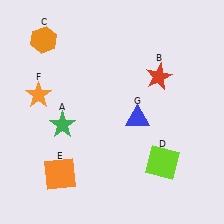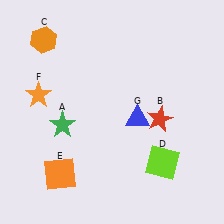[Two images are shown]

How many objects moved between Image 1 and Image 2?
1 object moved between the two images.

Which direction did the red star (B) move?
The red star (B) moved down.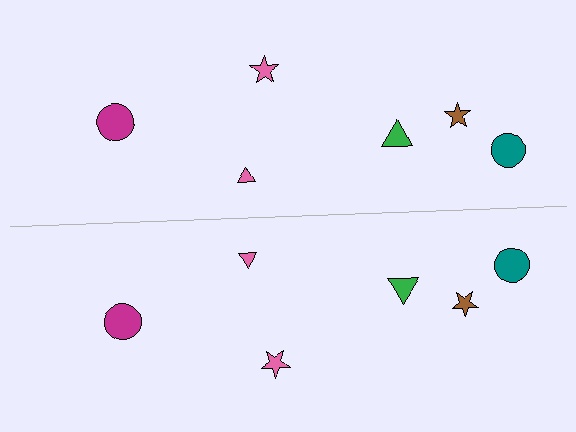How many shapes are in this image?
There are 12 shapes in this image.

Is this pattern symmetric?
Yes, this pattern has bilateral (reflection) symmetry.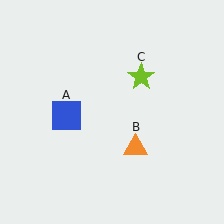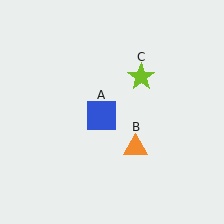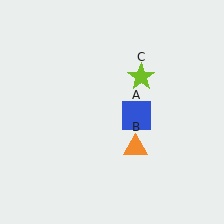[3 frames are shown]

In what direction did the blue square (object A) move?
The blue square (object A) moved right.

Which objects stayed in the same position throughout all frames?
Orange triangle (object B) and lime star (object C) remained stationary.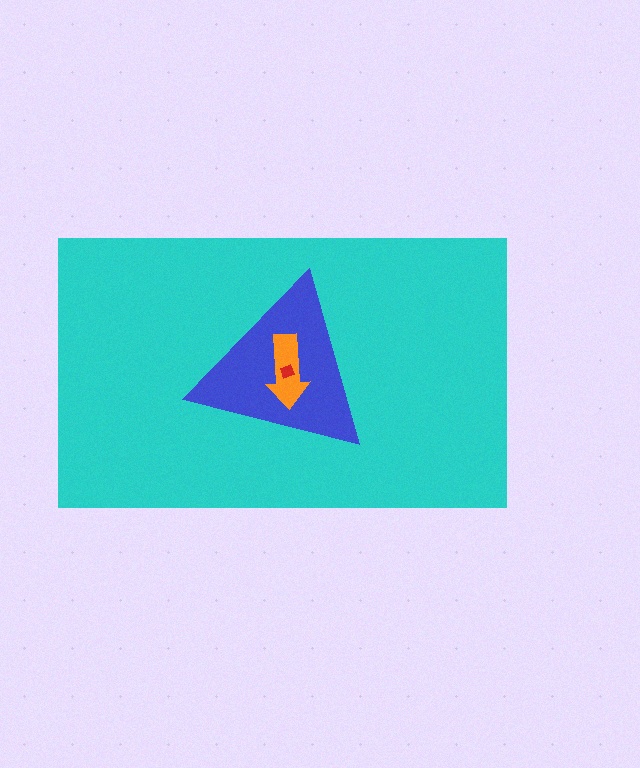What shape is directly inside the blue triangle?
The orange arrow.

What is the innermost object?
The red diamond.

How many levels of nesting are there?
4.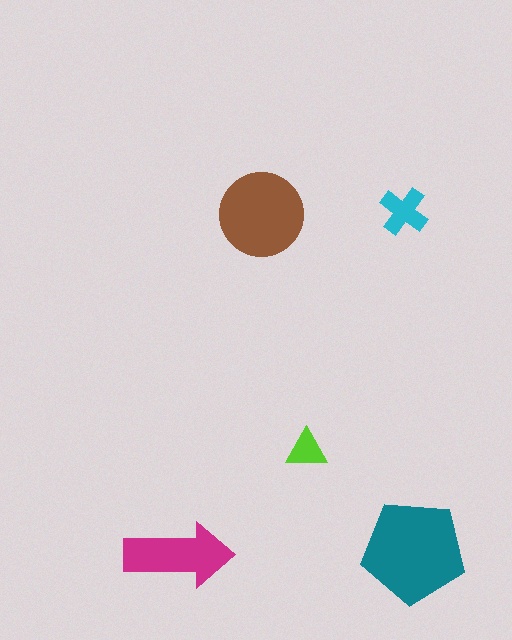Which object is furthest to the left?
The magenta arrow is leftmost.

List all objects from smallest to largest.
The lime triangle, the cyan cross, the magenta arrow, the brown circle, the teal pentagon.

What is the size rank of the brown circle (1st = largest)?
2nd.